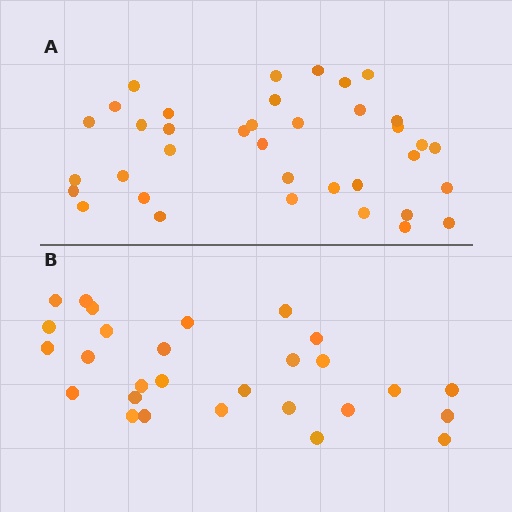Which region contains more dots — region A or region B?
Region A (the top region) has more dots.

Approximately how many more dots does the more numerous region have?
Region A has roughly 8 or so more dots than region B.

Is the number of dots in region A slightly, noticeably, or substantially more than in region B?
Region A has noticeably more, but not dramatically so. The ratio is roughly 1.3 to 1.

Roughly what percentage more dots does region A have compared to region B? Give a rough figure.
About 30% more.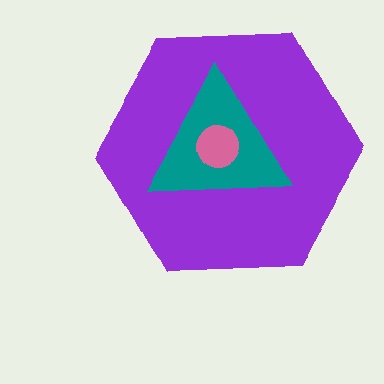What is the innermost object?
The pink circle.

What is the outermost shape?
The purple hexagon.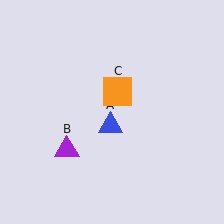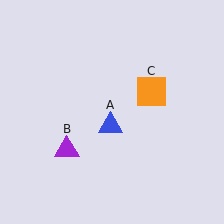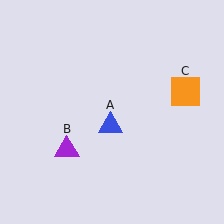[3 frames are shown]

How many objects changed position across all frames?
1 object changed position: orange square (object C).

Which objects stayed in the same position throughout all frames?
Blue triangle (object A) and purple triangle (object B) remained stationary.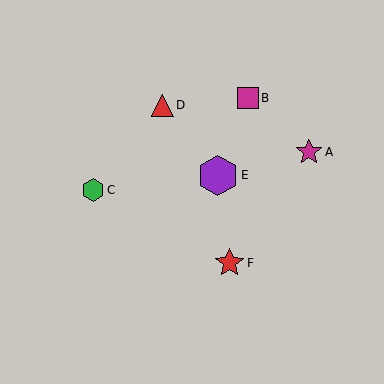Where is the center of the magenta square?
The center of the magenta square is at (248, 98).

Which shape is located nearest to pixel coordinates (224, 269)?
The red star (labeled F) at (230, 263) is nearest to that location.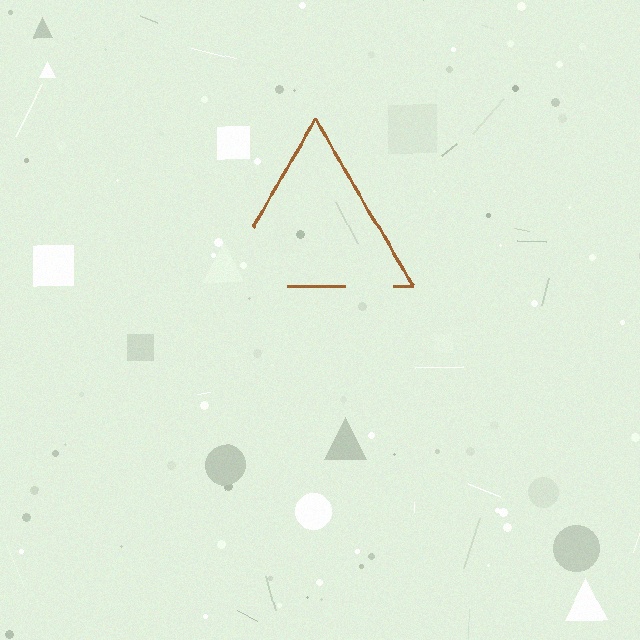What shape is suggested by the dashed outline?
The dashed outline suggests a triangle.